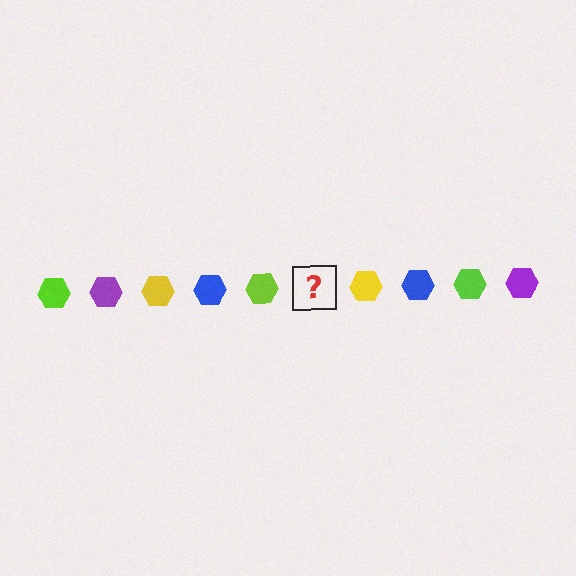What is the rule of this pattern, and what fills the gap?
The rule is that the pattern cycles through lime, purple, yellow, blue hexagons. The gap should be filled with a purple hexagon.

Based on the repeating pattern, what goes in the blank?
The blank should be a purple hexagon.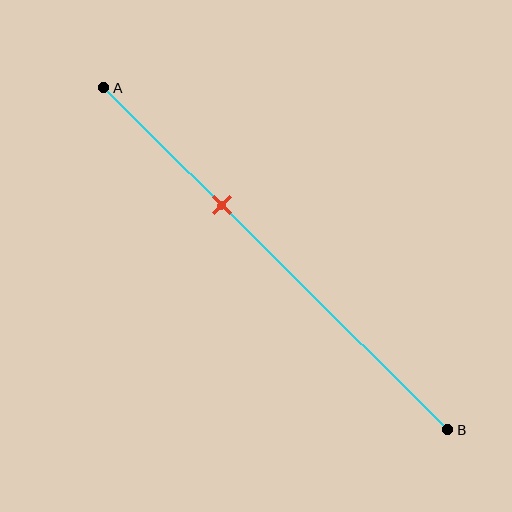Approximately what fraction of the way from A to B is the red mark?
The red mark is approximately 35% of the way from A to B.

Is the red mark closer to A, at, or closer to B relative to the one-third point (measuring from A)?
The red mark is approximately at the one-third point of segment AB.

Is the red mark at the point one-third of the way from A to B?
Yes, the mark is approximately at the one-third point.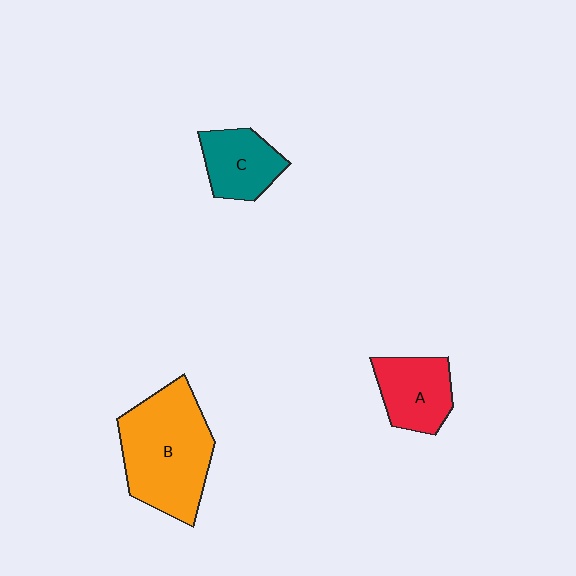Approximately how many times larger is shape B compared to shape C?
Approximately 2.1 times.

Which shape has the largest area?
Shape B (orange).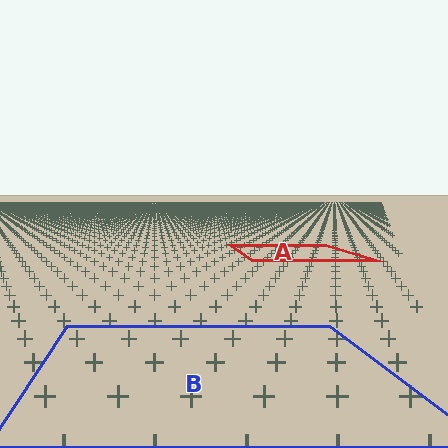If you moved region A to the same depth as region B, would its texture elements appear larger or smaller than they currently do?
They would appear larger. At a closer depth, the same texture elements are projected at a bigger on-screen size.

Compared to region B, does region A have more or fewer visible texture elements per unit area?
Region A has more texture elements per unit area — they are packed more densely because it is farther away.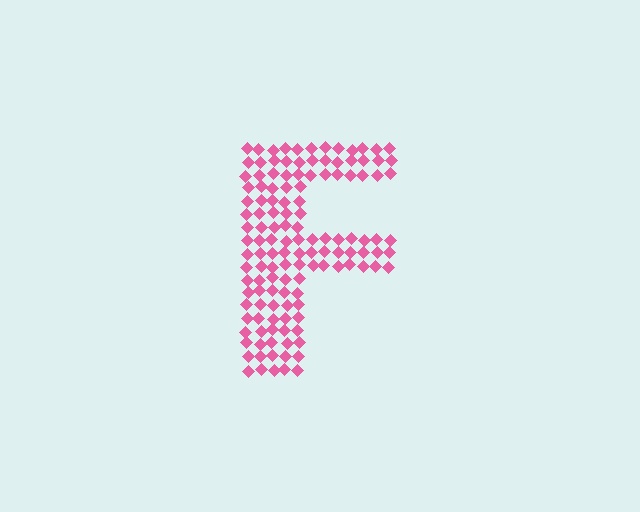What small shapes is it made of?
It is made of small diamonds.